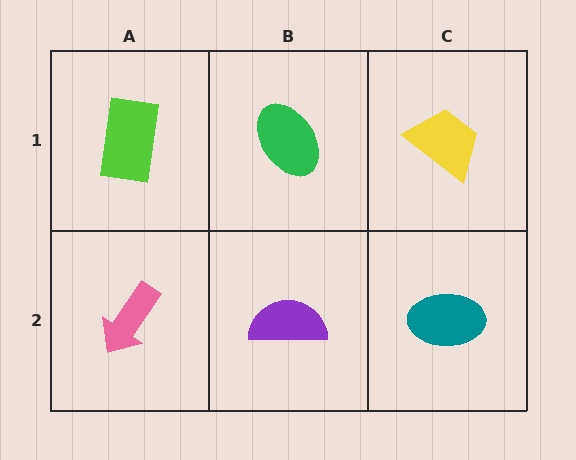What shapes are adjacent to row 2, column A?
A lime rectangle (row 1, column A), a purple semicircle (row 2, column B).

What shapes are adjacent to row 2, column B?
A green ellipse (row 1, column B), a pink arrow (row 2, column A), a teal ellipse (row 2, column C).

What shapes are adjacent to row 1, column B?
A purple semicircle (row 2, column B), a lime rectangle (row 1, column A), a yellow trapezoid (row 1, column C).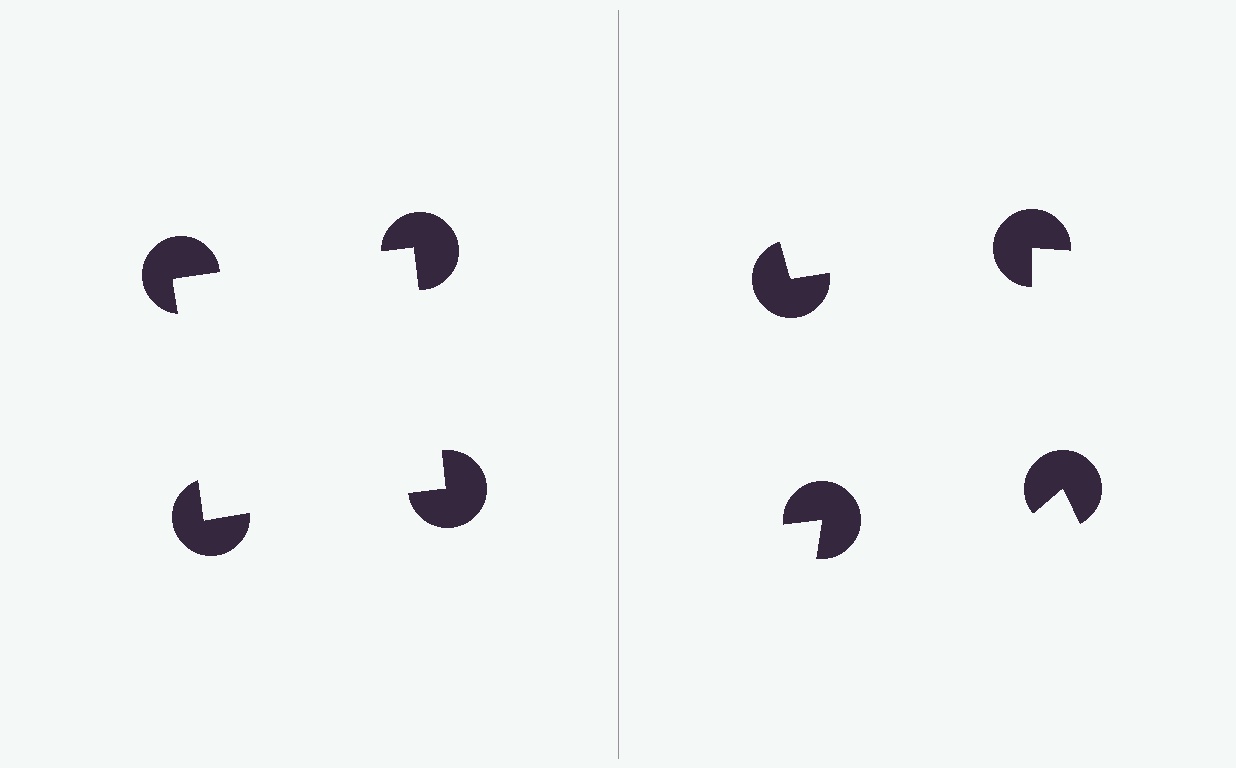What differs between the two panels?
The pac-man discs are positioned identically on both sides; only the wedge orientations differ. On the left they align to a square; on the right they are misaligned.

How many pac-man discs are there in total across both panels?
8 — 4 on each side.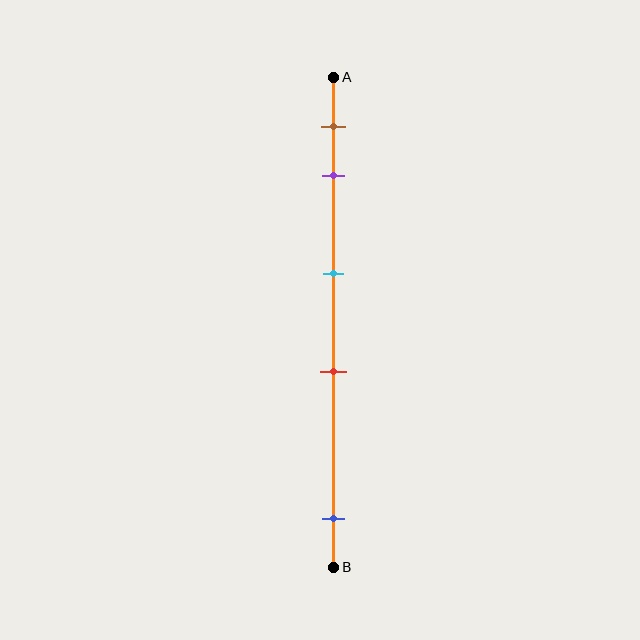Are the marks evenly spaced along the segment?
No, the marks are not evenly spaced.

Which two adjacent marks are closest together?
The brown and purple marks are the closest adjacent pair.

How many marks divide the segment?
There are 5 marks dividing the segment.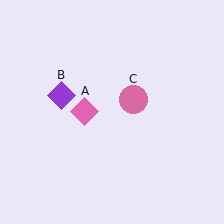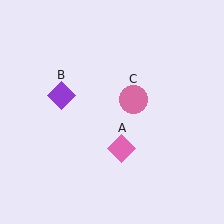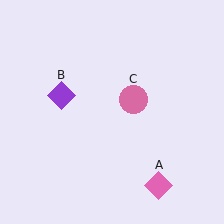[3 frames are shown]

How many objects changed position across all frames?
1 object changed position: pink diamond (object A).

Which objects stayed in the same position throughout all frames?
Purple diamond (object B) and pink circle (object C) remained stationary.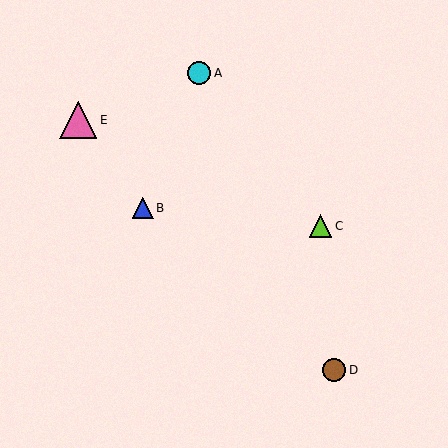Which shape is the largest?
The pink triangle (labeled E) is the largest.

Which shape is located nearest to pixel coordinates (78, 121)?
The pink triangle (labeled E) at (78, 120) is nearest to that location.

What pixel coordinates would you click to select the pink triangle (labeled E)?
Click at (78, 120) to select the pink triangle E.